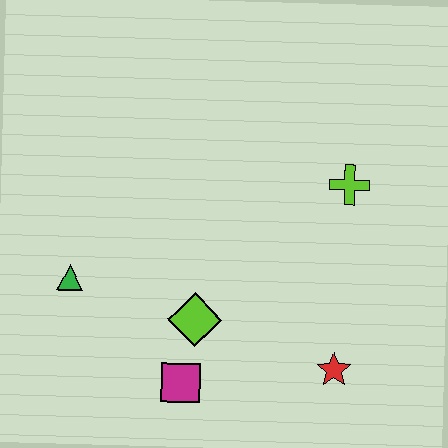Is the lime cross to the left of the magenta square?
No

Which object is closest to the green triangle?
The lime diamond is closest to the green triangle.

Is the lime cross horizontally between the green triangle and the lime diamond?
No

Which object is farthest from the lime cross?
The green triangle is farthest from the lime cross.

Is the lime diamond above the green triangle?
No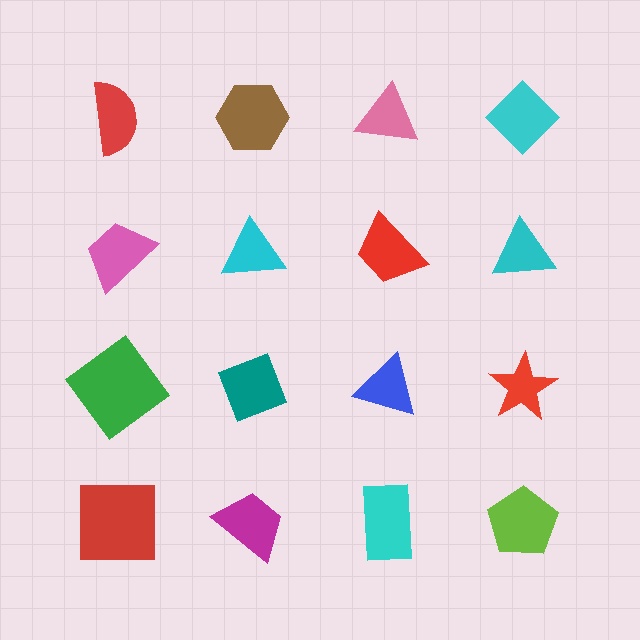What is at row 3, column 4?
A red star.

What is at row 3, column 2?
A teal diamond.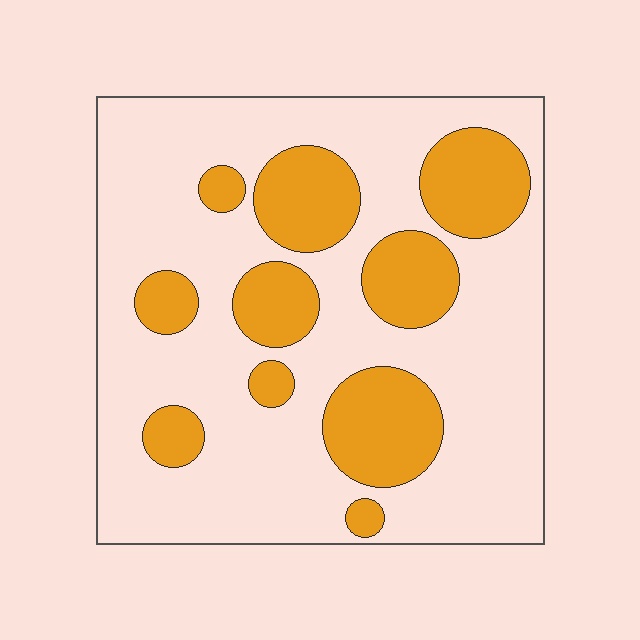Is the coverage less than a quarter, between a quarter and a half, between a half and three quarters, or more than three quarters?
Between a quarter and a half.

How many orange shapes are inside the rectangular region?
10.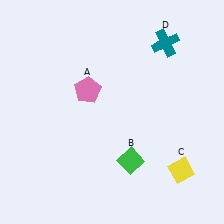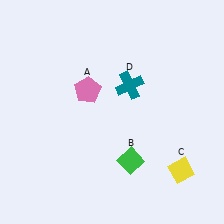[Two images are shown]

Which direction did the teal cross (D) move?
The teal cross (D) moved down.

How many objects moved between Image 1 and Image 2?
1 object moved between the two images.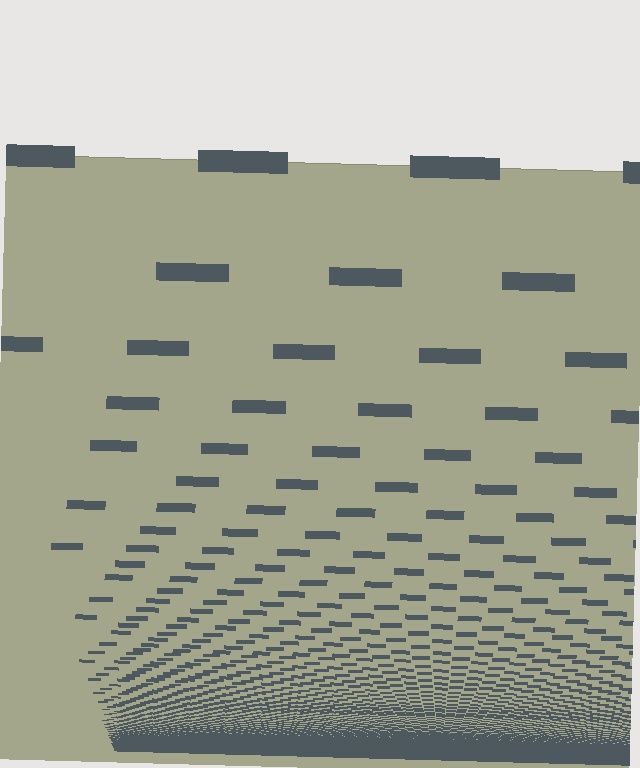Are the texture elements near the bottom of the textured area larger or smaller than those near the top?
Smaller. The gradient is inverted — elements near the bottom are smaller and denser.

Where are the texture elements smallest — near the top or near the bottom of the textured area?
Near the bottom.